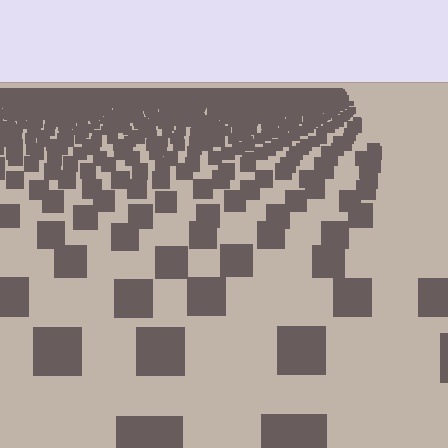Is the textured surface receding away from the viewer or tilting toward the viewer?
The surface is receding away from the viewer. Texture elements get smaller and denser toward the top.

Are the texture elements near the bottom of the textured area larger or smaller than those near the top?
Larger. Near the bottom, elements are closer to the viewer and appear at a bigger on-screen size.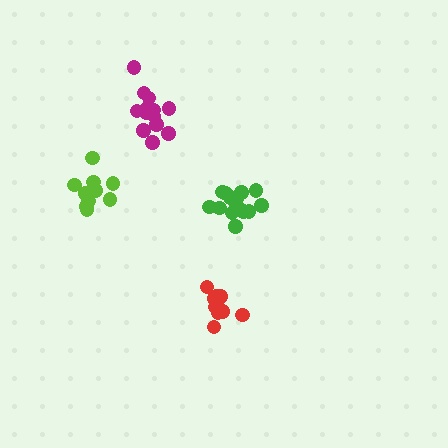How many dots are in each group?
Group 1: 11 dots, Group 2: 13 dots, Group 3: 12 dots, Group 4: 15 dots (51 total).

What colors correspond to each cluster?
The clusters are colored: red, magenta, lime, green.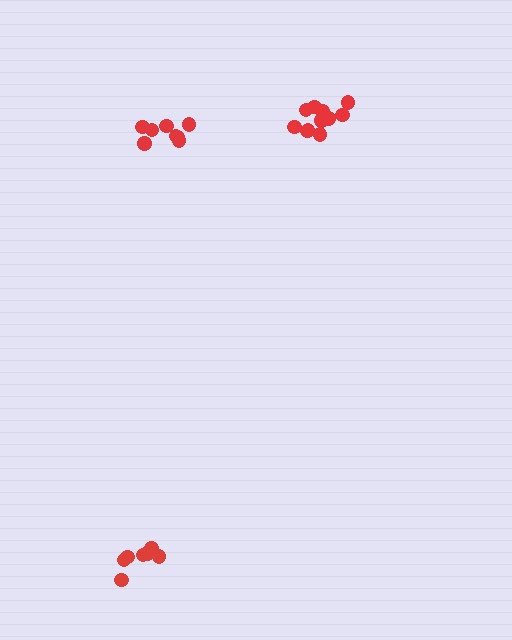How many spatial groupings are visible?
There are 3 spatial groupings.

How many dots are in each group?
Group 1: 7 dots, Group 2: 8 dots, Group 3: 11 dots (26 total).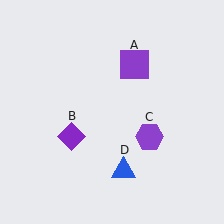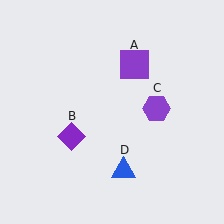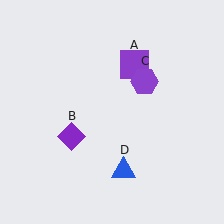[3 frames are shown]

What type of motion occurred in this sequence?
The purple hexagon (object C) rotated counterclockwise around the center of the scene.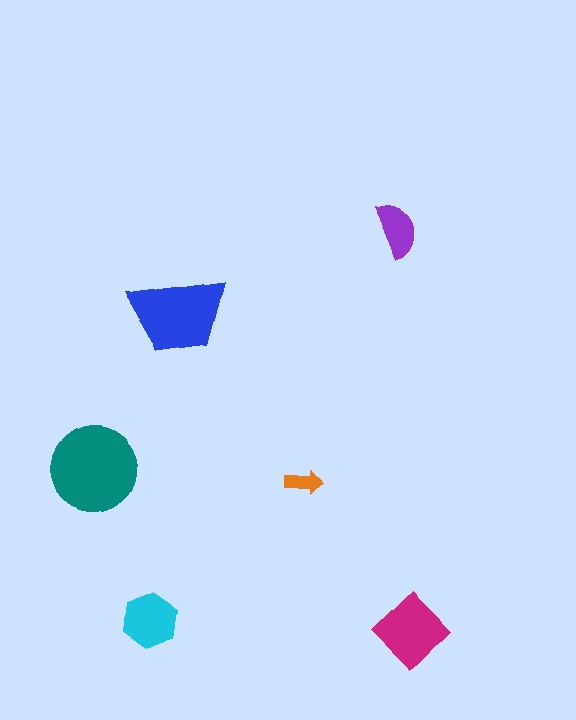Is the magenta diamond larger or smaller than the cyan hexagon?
Larger.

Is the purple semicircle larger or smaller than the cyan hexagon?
Smaller.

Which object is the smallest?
The orange arrow.